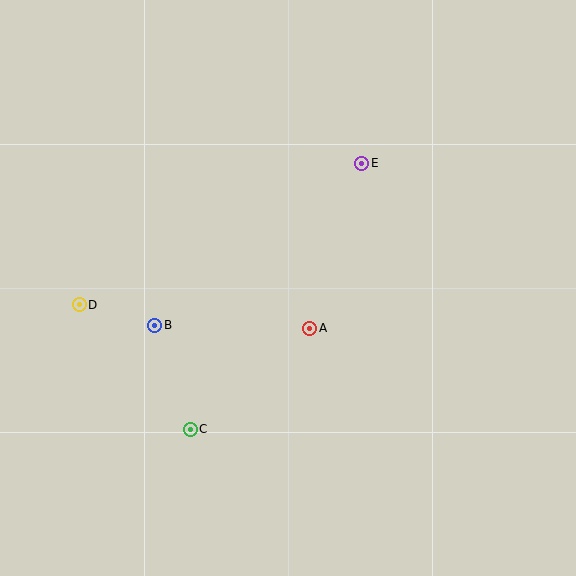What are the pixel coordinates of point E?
Point E is at (362, 163).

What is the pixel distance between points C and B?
The distance between C and B is 110 pixels.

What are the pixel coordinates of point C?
Point C is at (190, 429).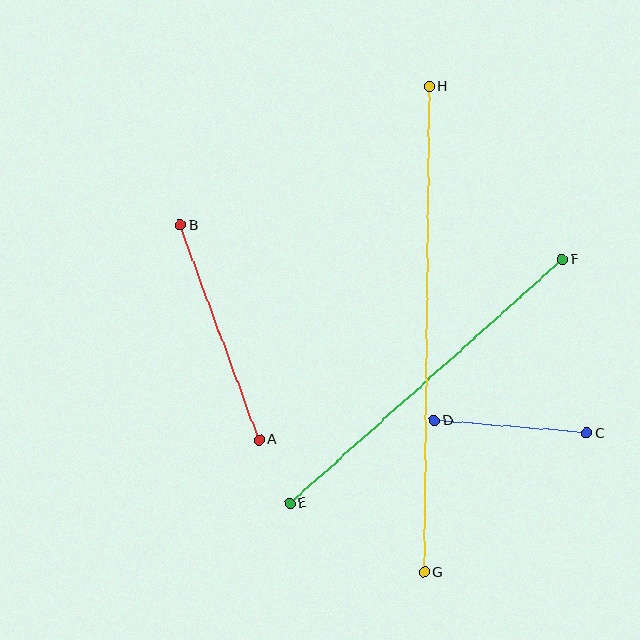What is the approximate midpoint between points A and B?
The midpoint is at approximately (220, 332) pixels.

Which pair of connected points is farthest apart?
Points G and H are farthest apart.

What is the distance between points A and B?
The distance is approximately 228 pixels.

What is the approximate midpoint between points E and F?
The midpoint is at approximately (426, 381) pixels.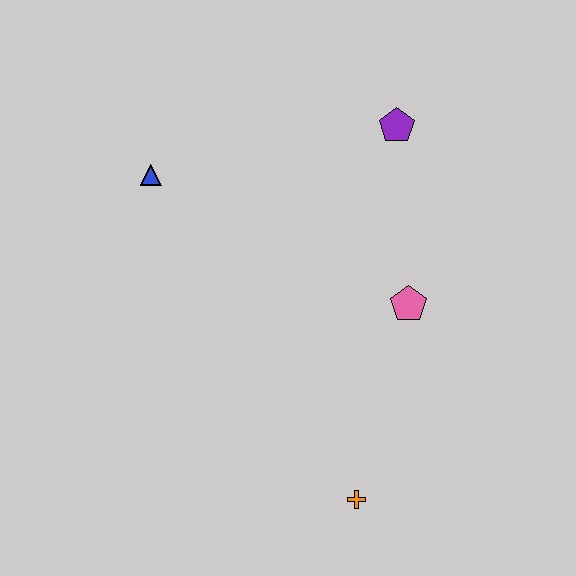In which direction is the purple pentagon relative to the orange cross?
The purple pentagon is above the orange cross.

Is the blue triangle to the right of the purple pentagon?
No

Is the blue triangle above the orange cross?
Yes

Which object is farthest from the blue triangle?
The orange cross is farthest from the blue triangle.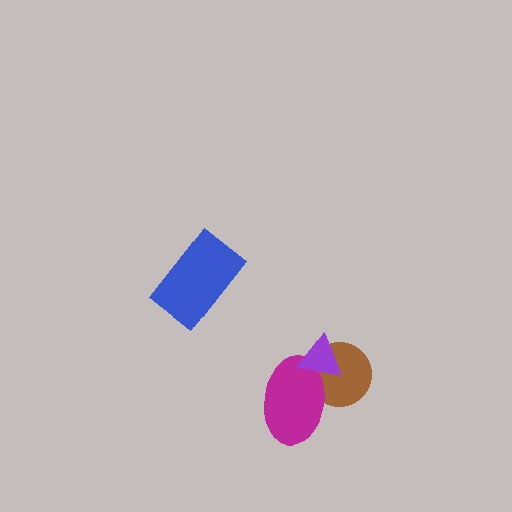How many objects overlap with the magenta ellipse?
2 objects overlap with the magenta ellipse.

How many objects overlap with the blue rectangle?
0 objects overlap with the blue rectangle.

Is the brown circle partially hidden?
Yes, it is partially covered by another shape.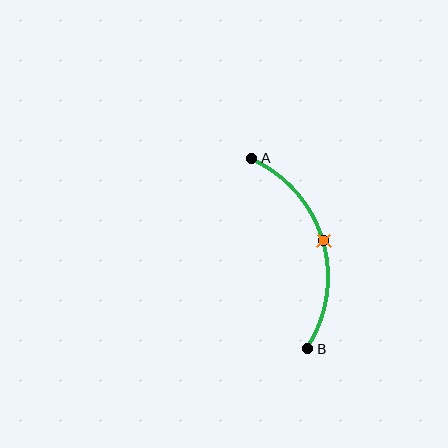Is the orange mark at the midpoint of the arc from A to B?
Yes. The orange mark lies on the arc at equal arc-length from both A and B — it is the arc midpoint.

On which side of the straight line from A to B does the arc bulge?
The arc bulges to the right of the straight line connecting A and B.